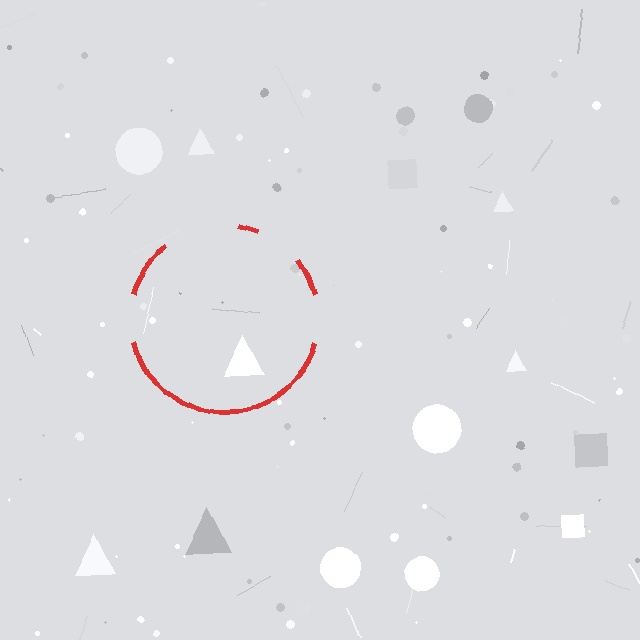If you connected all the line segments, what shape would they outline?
They would outline a circle.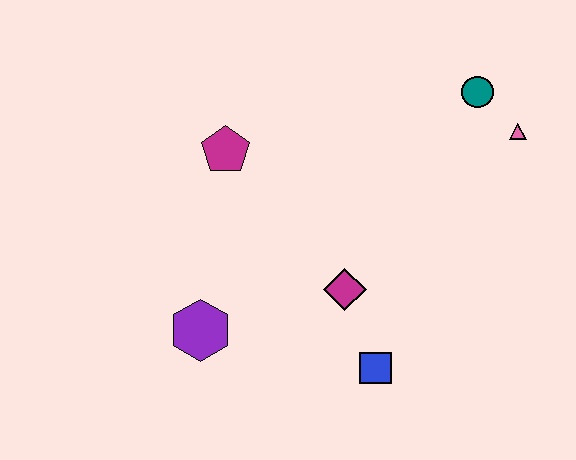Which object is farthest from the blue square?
The teal circle is farthest from the blue square.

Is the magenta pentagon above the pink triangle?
No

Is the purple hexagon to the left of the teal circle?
Yes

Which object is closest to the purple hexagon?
The magenta diamond is closest to the purple hexagon.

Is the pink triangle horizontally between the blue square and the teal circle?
No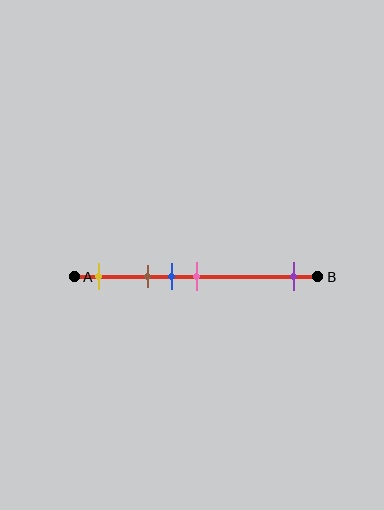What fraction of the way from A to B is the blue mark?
The blue mark is approximately 40% (0.4) of the way from A to B.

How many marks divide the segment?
There are 5 marks dividing the segment.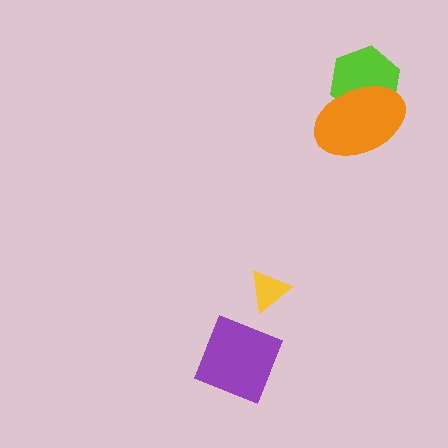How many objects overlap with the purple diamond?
0 objects overlap with the purple diamond.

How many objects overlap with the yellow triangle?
0 objects overlap with the yellow triangle.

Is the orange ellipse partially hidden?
No, no other shape covers it.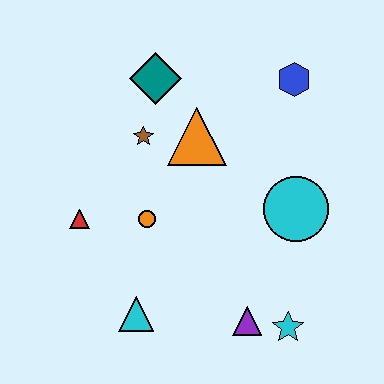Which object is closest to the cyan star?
The purple triangle is closest to the cyan star.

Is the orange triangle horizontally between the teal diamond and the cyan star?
Yes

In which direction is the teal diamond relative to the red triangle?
The teal diamond is above the red triangle.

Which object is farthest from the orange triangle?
The cyan star is farthest from the orange triangle.